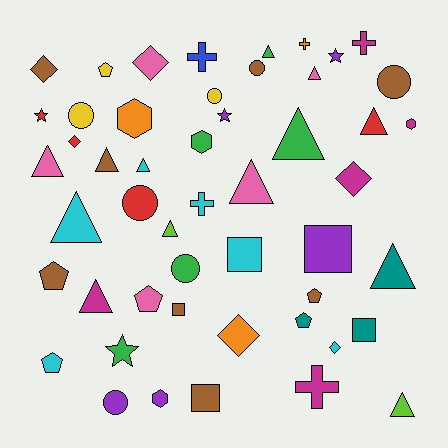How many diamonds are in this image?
There are 6 diamonds.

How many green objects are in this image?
There are 5 green objects.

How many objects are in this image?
There are 50 objects.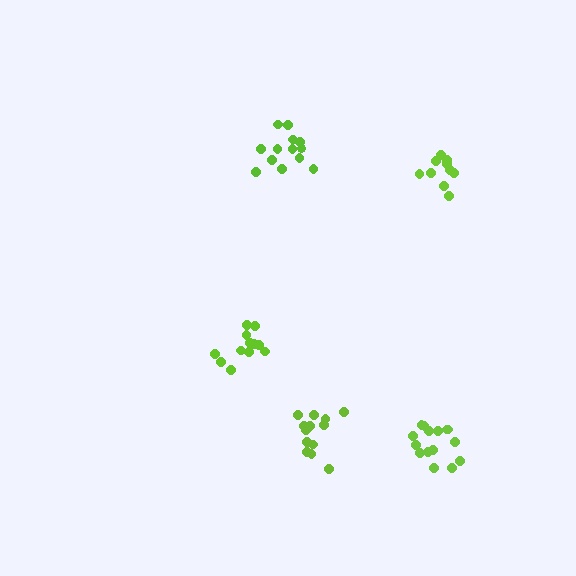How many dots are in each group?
Group 1: 13 dots, Group 2: 12 dots, Group 3: 13 dots, Group 4: 10 dots, Group 5: 16 dots (64 total).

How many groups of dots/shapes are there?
There are 5 groups.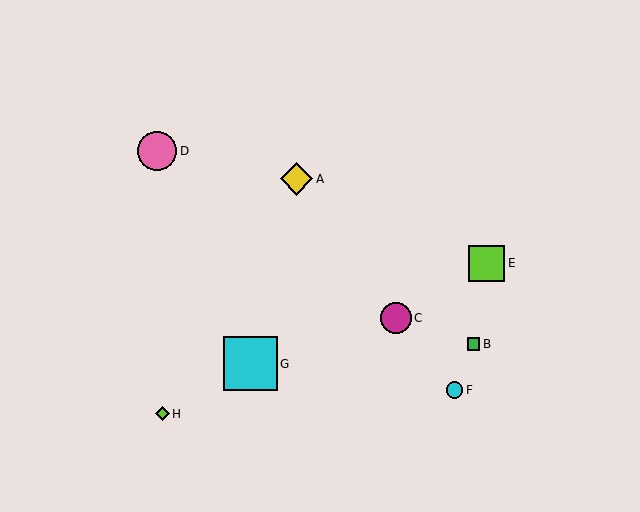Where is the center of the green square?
The center of the green square is at (473, 344).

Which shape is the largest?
The cyan square (labeled G) is the largest.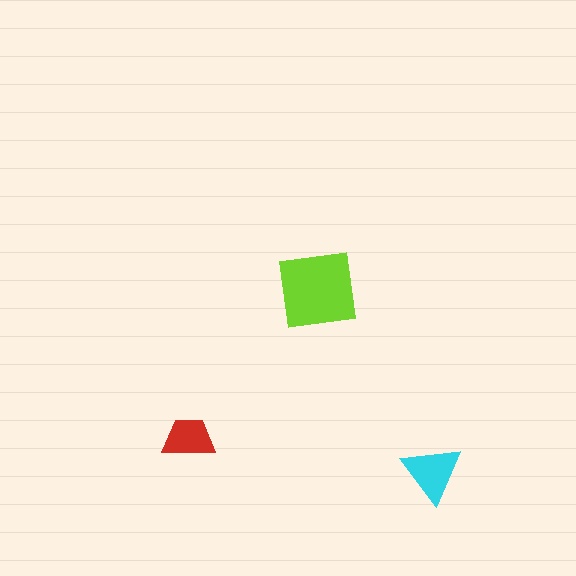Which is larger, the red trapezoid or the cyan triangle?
The cyan triangle.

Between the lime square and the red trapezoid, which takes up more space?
The lime square.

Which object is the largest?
The lime square.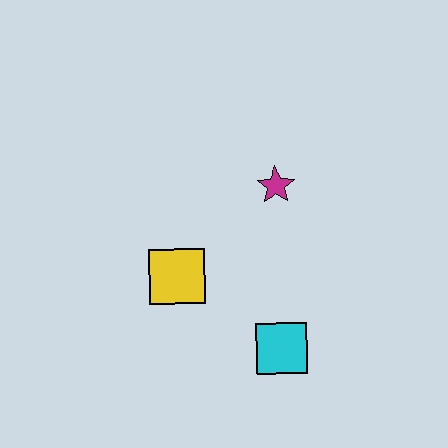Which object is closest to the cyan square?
The yellow square is closest to the cyan square.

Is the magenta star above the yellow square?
Yes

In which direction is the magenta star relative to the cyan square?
The magenta star is above the cyan square.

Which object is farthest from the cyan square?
The magenta star is farthest from the cyan square.